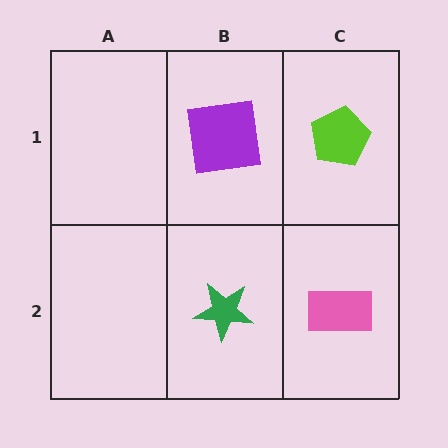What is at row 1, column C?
A lime pentagon.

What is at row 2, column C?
A pink rectangle.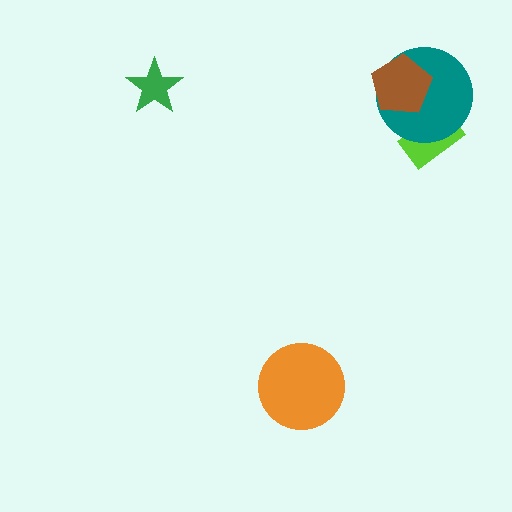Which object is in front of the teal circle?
The brown pentagon is in front of the teal circle.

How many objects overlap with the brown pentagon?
1 object overlaps with the brown pentagon.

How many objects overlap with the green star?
0 objects overlap with the green star.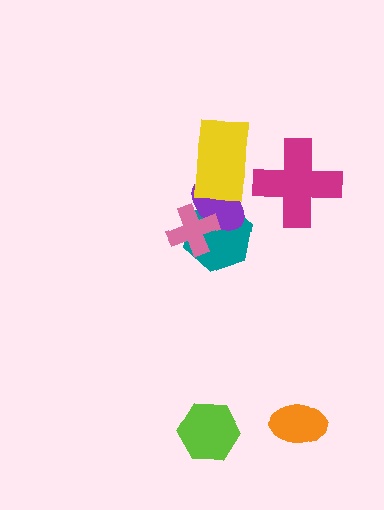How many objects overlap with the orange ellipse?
0 objects overlap with the orange ellipse.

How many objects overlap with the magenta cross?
0 objects overlap with the magenta cross.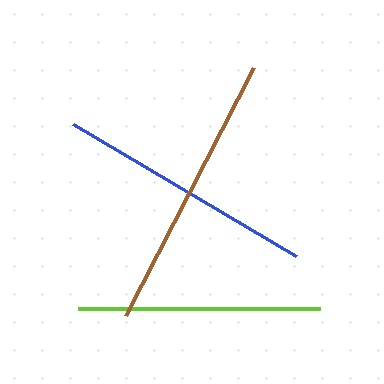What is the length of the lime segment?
The lime segment is approximately 242 pixels long.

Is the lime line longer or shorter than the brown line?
The brown line is longer than the lime line.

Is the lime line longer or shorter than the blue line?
The blue line is longer than the lime line.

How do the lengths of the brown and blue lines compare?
The brown and blue lines are approximately the same length.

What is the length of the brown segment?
The brown segment is approximately 279 pixels long.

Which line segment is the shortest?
The lime line is the shortest at approximately 242 pixels.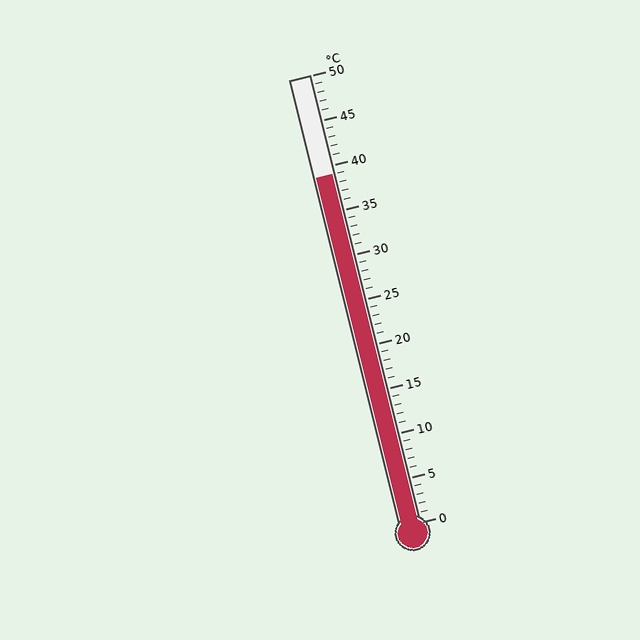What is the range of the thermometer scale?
The thermometer scale ranges from 0°C to 50°C.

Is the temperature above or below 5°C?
The temperature is above 5°C.